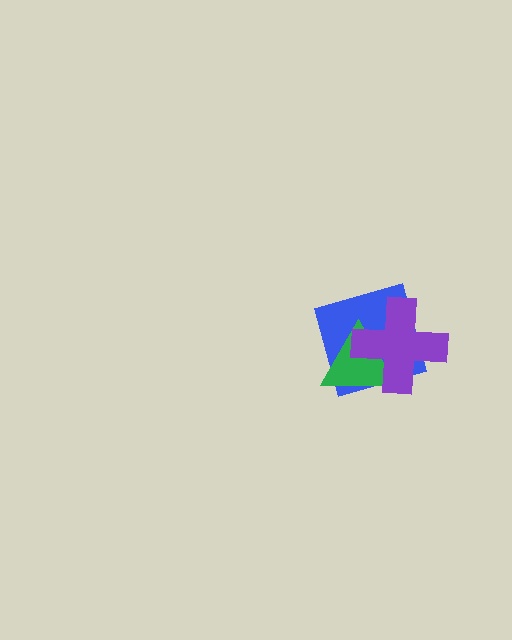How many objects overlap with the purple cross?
2 objects overlap with the purple cross.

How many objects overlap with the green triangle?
2 objects overlap with the green triangle.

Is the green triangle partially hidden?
Yes, it is partially covered by another shape.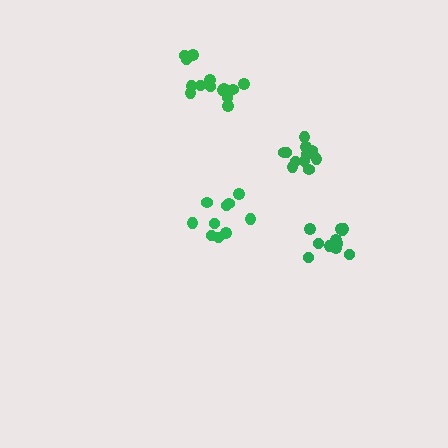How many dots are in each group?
Group 1: 10 dots, Group 2: 11 dots, Group 3: 11 dots, Group 4: 14 dots (46 total).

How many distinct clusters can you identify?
There are 4 distinct clusters.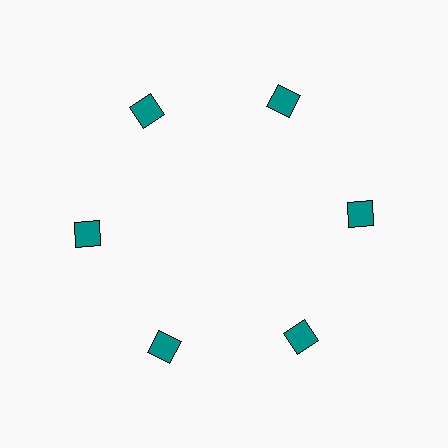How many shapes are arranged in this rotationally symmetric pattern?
There are 6 shapes, arranged in 6 groups of 1.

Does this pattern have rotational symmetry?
Yes, this pattern has 6-fold rotational symmetry. It looks the same after rotating 60 degrees around the center.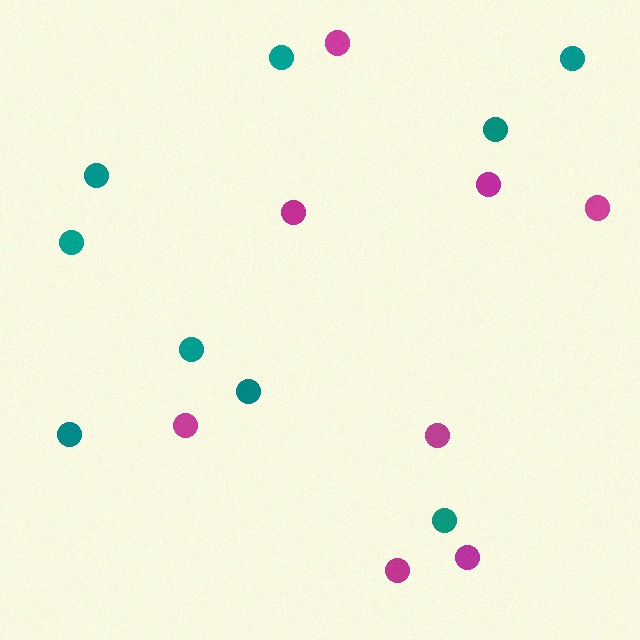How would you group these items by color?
There are 2 groups: one group of teal circles (9) and one group of magenta circles (8).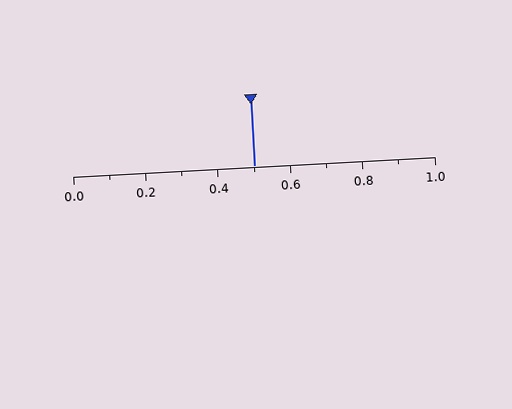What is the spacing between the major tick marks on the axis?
The major ticks are spaced 0.2 apart.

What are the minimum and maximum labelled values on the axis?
The axis runs from 0.0 to 1.0.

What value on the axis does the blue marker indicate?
The marker indicates approximately 0.5.